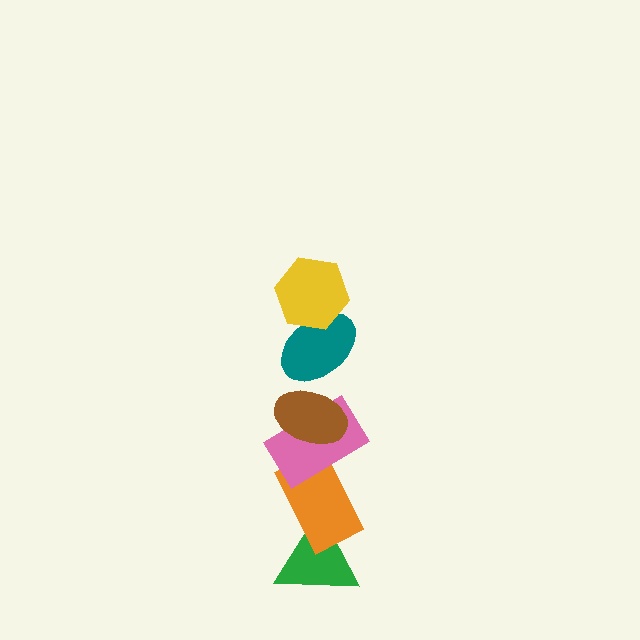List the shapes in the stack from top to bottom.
From top to bottom: the yellow hexagon, the teal ellipse, the brown ellipse, the pink rectangle, the orange rectangle, the green triangle.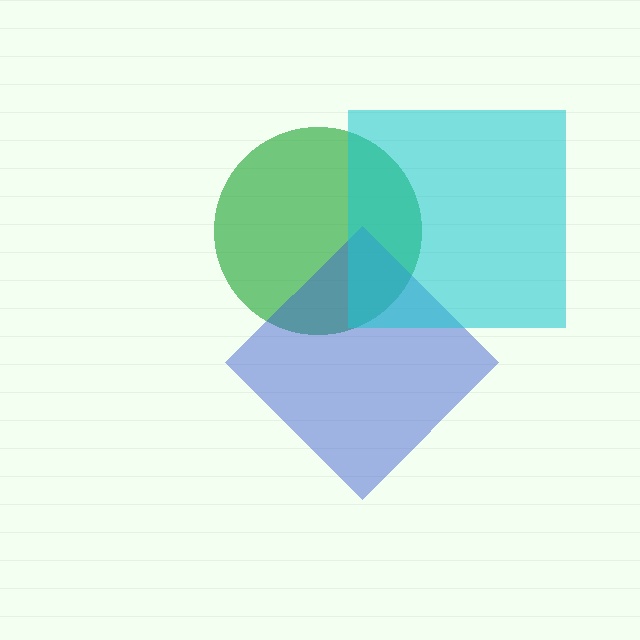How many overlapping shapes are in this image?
There are 3 overlapping shapes in the image.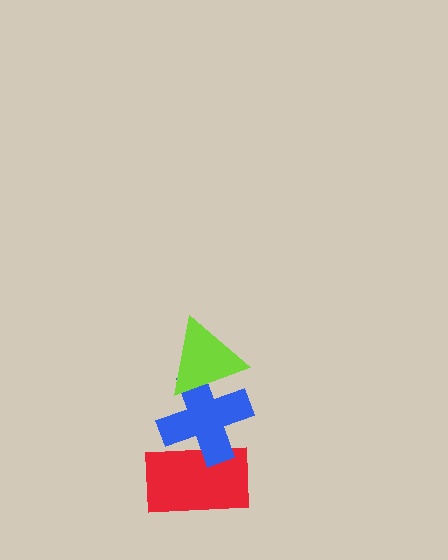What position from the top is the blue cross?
The blue cross is 2nd from the top.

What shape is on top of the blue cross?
The lime triangle is on top of the blue cross.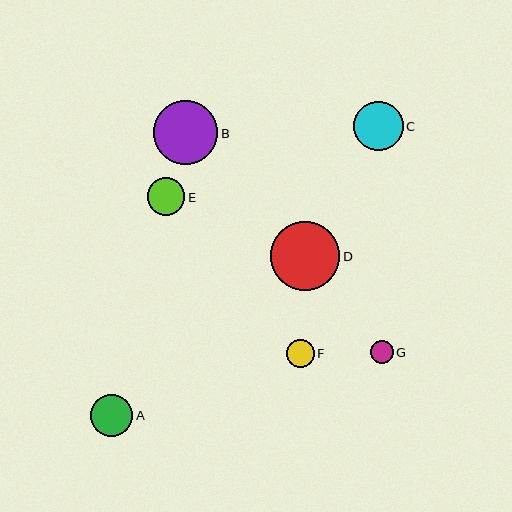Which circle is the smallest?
Circle G is the smallest with a size of approximately 23 pixels.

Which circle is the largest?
Circle D is the largest with a size of approximately 69 pixels.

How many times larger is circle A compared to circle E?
Circle A is approximately 1.1 times the size of circle E.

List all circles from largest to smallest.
From largest to smallest: D, B, C, A, E, F, G.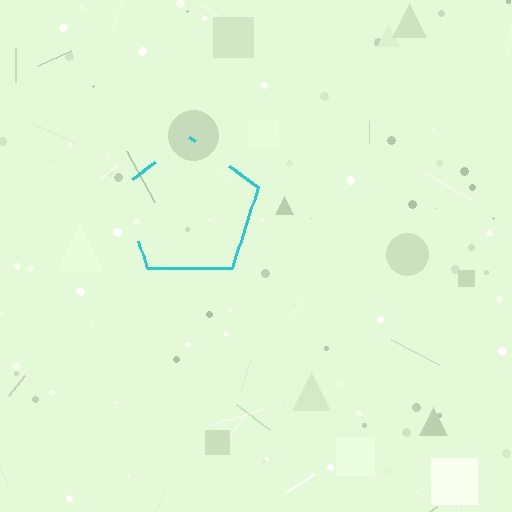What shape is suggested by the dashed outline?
The dashed outline suggests a pentagon.